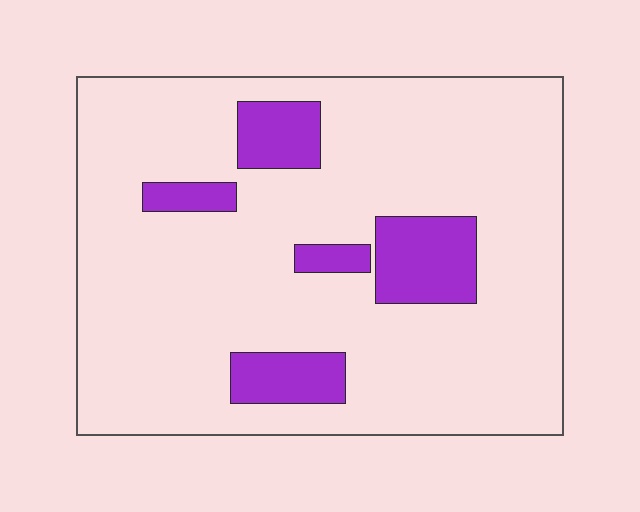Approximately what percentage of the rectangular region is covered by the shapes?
Approximately 15%.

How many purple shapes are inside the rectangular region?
5.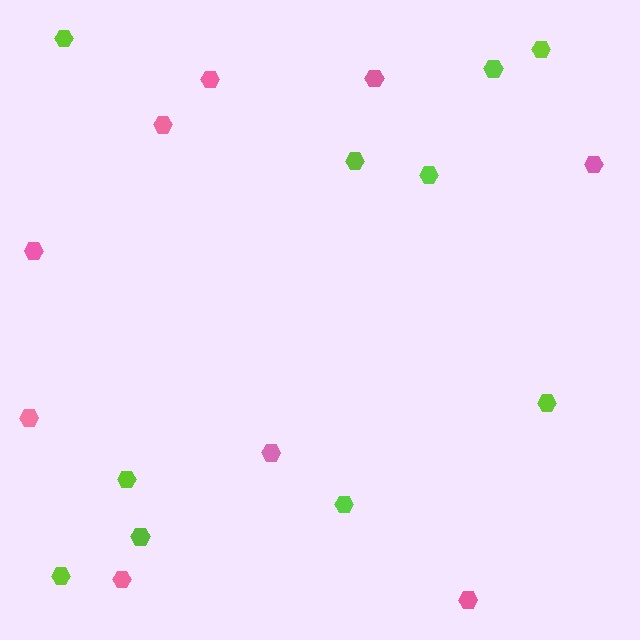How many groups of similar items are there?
There are 2 groups: one group of lime hexagons (10) and one group of pink hexagons (9).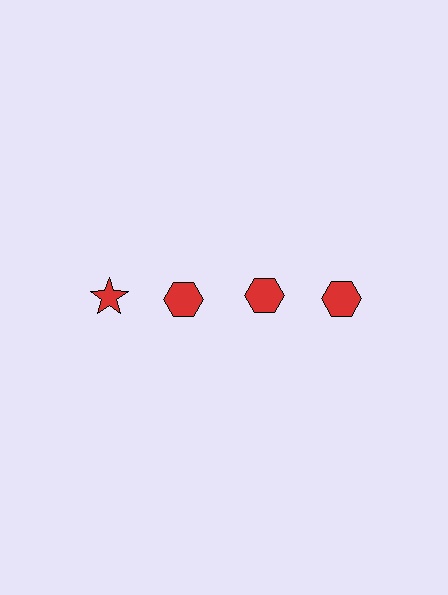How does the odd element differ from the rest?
It has a different shape: star instead of hexagon.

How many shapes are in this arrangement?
There are 4 shapes arranged in a grid pattern.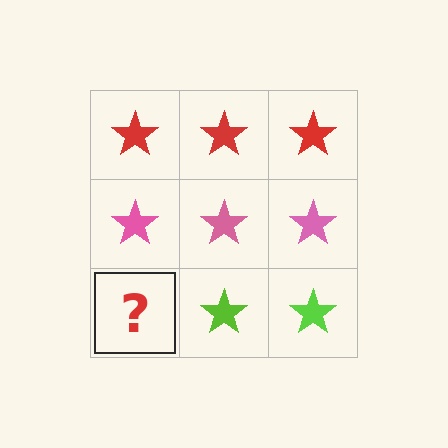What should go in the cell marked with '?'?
The missing cell should contain a lime star.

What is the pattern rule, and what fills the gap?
The rule is that each row has a consistent color. The gap should be filled with a lime star.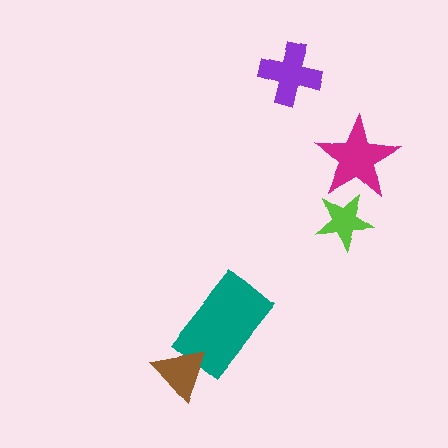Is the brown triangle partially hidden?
No, no other shape covers it.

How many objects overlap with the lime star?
1 object overlaps with the lime star.